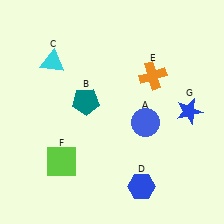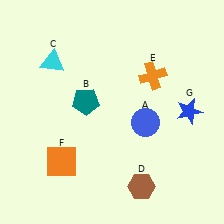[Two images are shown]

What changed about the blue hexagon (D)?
In Image 1, D is blue. In Image 2, it changed to brown.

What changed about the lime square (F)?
In Image 1, F is lime. In Image 2, it changed to orange.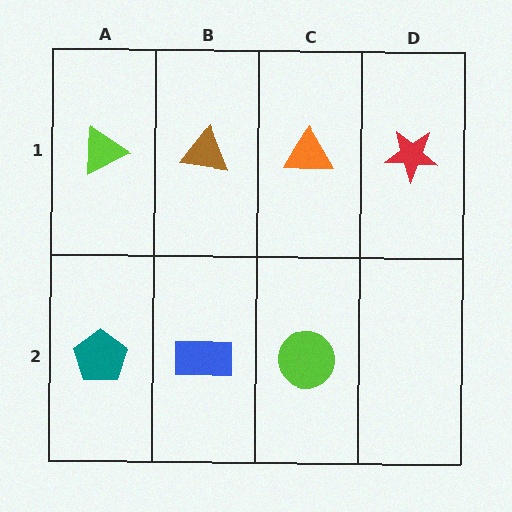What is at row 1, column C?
An orange triangle.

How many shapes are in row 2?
3 shapes.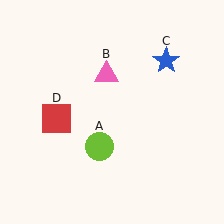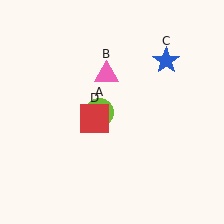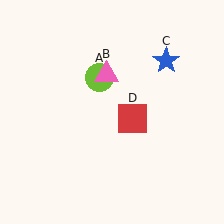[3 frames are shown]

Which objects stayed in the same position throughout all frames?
Pink triangle (object B) and blue star (object C) remained stationary.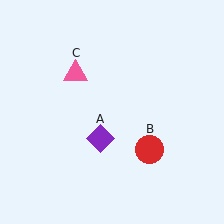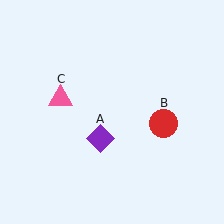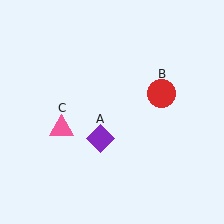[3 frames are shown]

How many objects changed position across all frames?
2 objects changed position: red circle (object B), pink triangle (object C).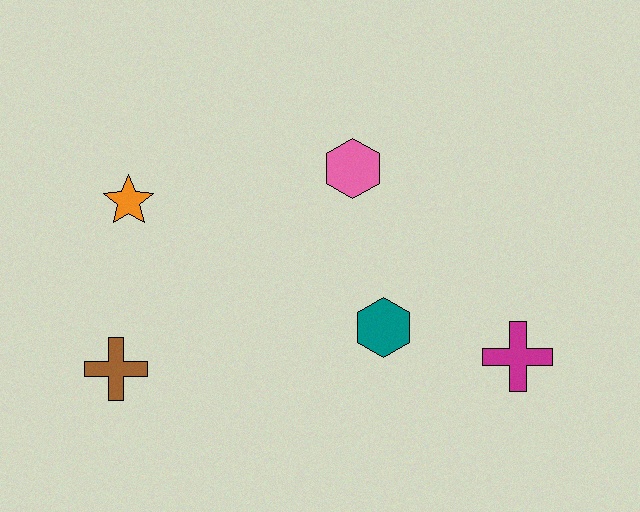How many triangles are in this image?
There are no triangles.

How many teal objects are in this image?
There is 1 teal object.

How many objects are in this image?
There are 5 objects.